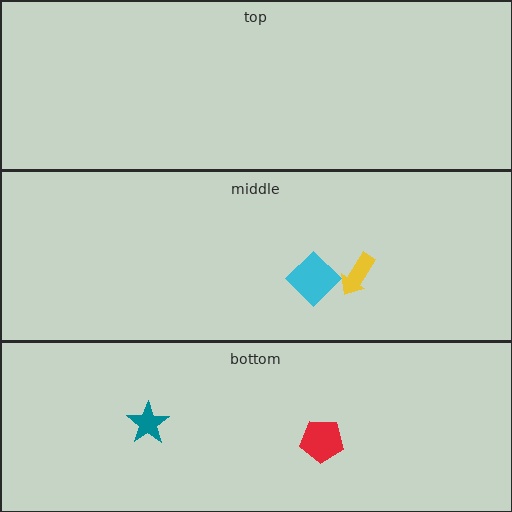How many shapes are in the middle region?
2.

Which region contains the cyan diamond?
The middle region.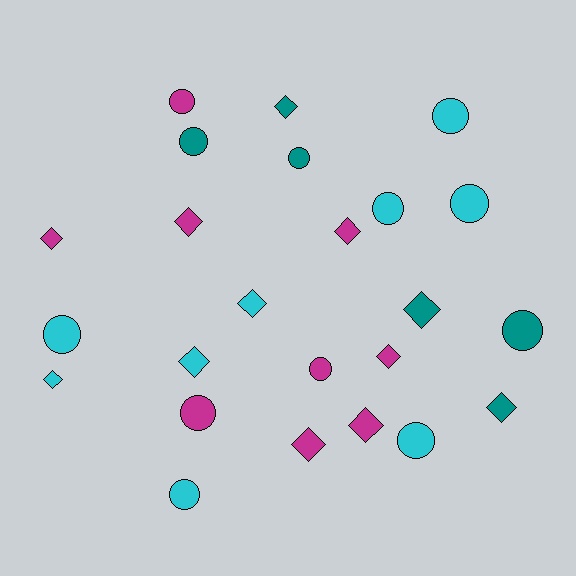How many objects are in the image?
There are 24 objects.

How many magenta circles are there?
There are 3 magenta circles.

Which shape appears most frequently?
Circle, with 12 objects.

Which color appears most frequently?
Magenta, with 9 objects.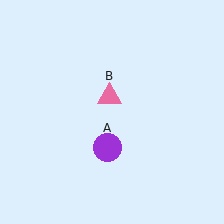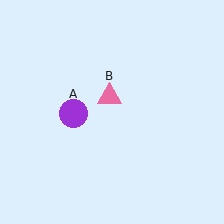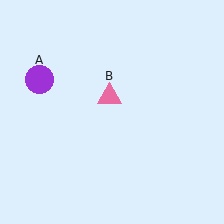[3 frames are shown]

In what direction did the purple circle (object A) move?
The purple circle (object A) moved up and to the left.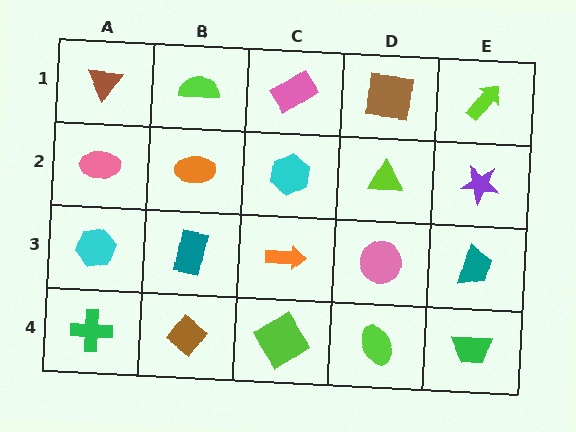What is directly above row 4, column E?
A teal trapezoid.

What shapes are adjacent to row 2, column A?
A brown triangle (row 1, column A), a cyan hexagon (row 3, column A), an orange ellipse (row 2, column B).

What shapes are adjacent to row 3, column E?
A purple star (row 2, column E), a green trapezoid (row 4, column E), a pink circle (row 3, column D).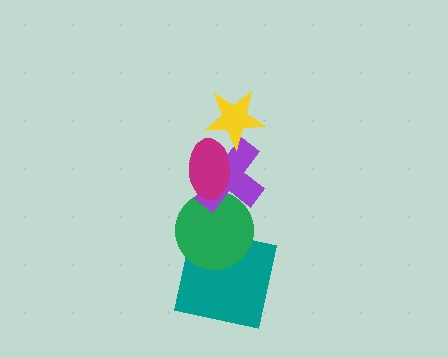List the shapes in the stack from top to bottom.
From top to bottom: the yellow star, the magenta ellipse, the purple cross, the green circle, the teal square.